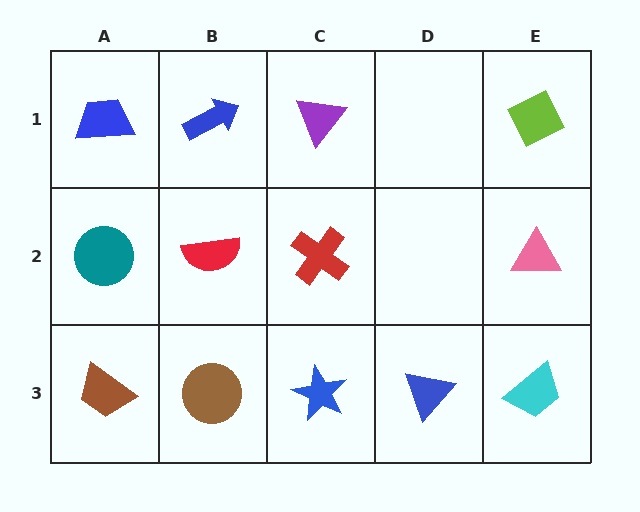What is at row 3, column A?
A brown trapezoid.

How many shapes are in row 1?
4 shapes.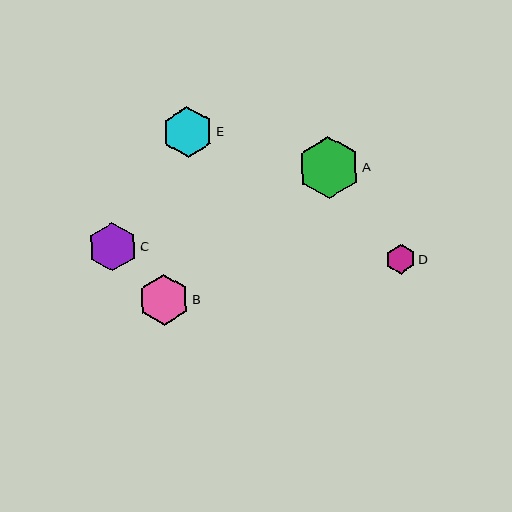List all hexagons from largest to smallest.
From largest to smallest: A, B, E, C, D.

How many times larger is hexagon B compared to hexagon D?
Hexagon B is approximately 1.7 times the size of hexagon D.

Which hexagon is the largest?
Hexagon A is the largest with a size of approximately 62 pixels.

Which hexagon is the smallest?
Hexagon D is the smallest with a size of approximately 30 pixels.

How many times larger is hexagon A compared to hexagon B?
Hexagon A is approximately 1.2 times the size of hexagon B.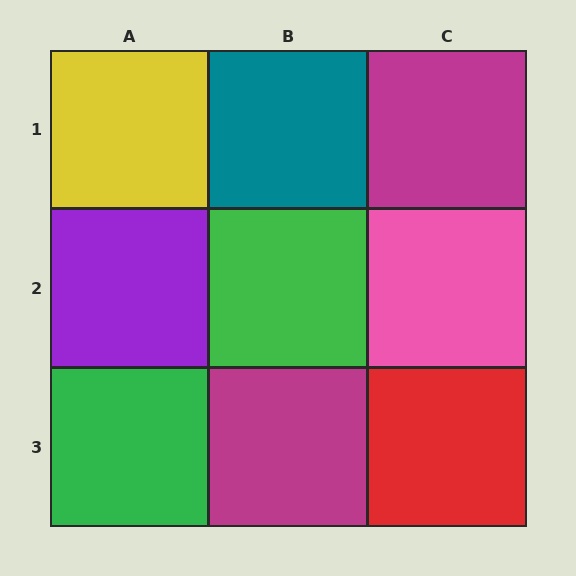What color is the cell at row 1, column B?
Teal.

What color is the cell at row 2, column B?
Green.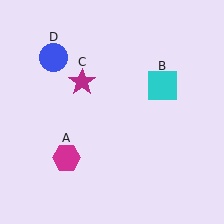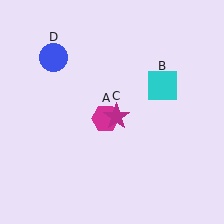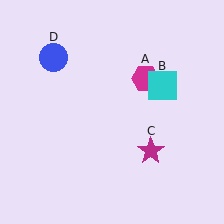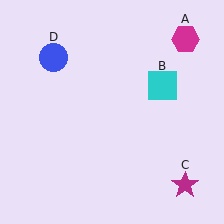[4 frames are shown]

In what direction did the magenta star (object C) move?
The magenta star (object C) moved down and to the right.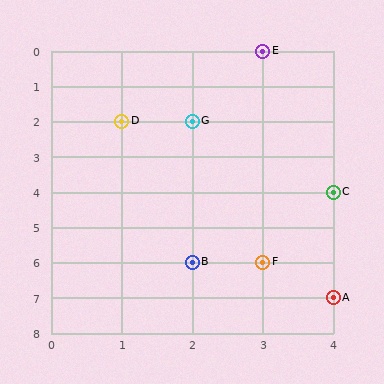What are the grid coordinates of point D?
Point D is at grid coordinates (1, 2).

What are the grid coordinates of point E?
Point E is at grid coordinates (3, 0).